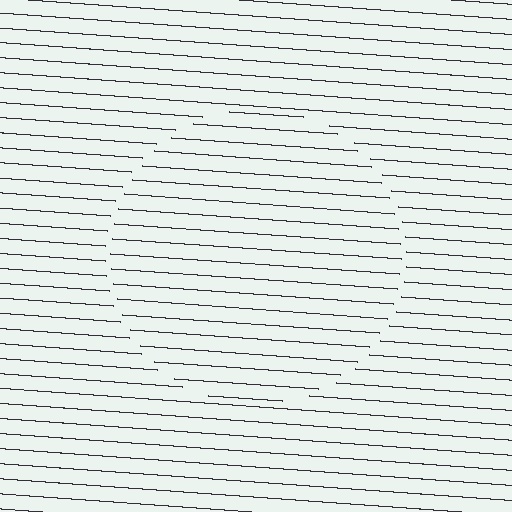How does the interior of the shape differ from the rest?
The interior of the shape contains the same grating, shifted by half a period — the contour is defined by the phase discontinuity where line-ends from the inner and outer gratings abut.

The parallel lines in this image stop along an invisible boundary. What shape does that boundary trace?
An illusory circle. The interior of the shape contains the same grating, shifted by half a period — the contour is defined by the phase discontinuity where line-ends from the inner and outer gratings abut.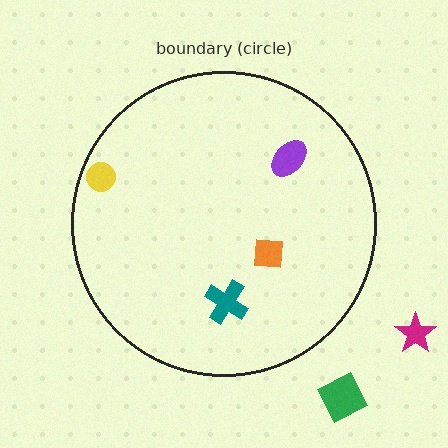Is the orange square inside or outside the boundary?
Inside.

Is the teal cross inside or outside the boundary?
Inside.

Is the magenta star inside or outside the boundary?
Outside.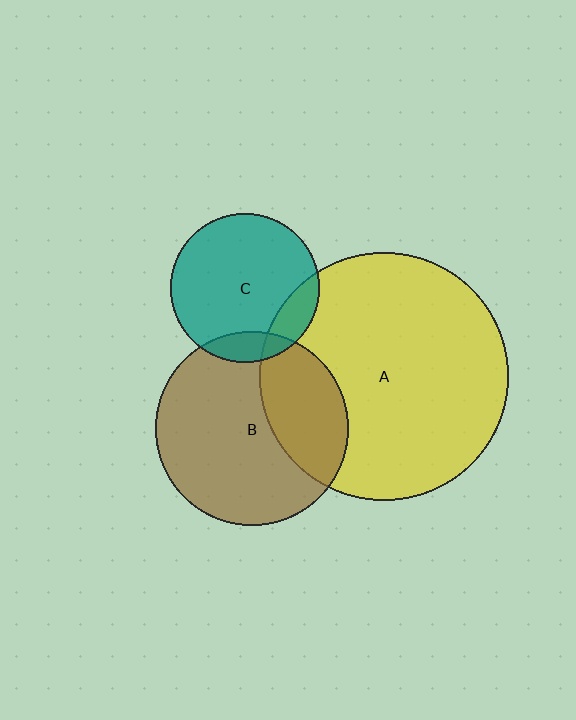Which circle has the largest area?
Circle A (yellow).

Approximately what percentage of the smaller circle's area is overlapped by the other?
Approximately 10%.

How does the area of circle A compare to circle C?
Approximately 2.8 times.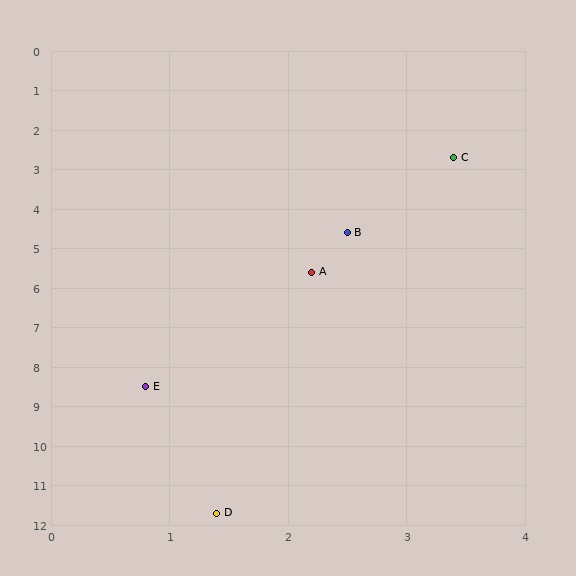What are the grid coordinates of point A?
Point A is at approximately (2.2, 5.6).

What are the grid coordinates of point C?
Point C is at approximately (3.4, 2.7).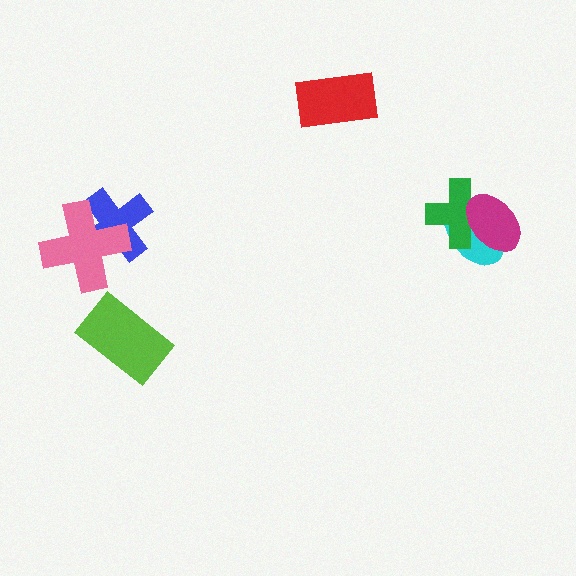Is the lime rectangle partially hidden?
No, no other shape covers it.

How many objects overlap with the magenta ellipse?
2 objects overlap with the magenta ellipse.